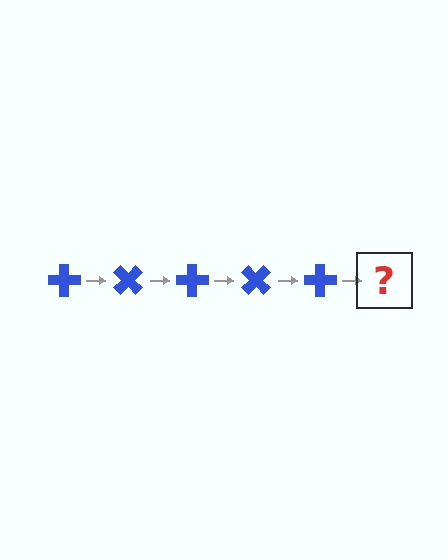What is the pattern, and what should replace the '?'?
The pattern is that the cross rotates 45 degrees each step. The '?' should be a blue cross rotated 225 degrees.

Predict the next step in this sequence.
The next step is a blue cross rotated 225 degrees.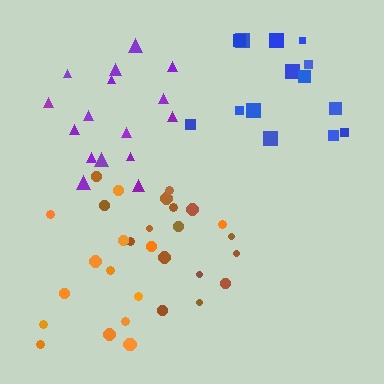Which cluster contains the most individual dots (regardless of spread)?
Brown (16).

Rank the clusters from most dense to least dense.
purple, blue, brown, orange.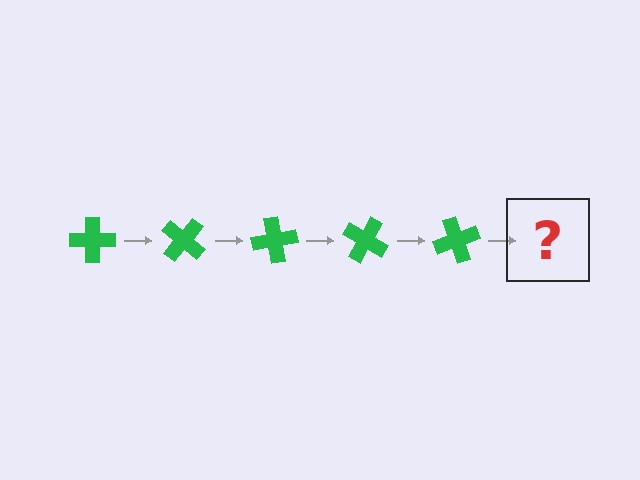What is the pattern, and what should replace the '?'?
The pattern is that the cross rotates 40 degrees each step. The '?' should be a green cross rotated 200 degrees.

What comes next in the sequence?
The next element should be a green cross rotated 200 degrees.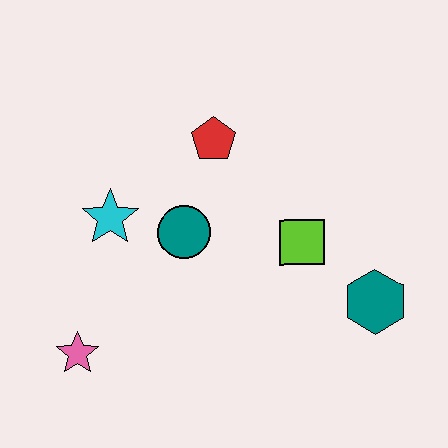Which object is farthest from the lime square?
The pink star is farthest from the lime square.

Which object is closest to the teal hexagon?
The lime square is closest to the teal hexagon.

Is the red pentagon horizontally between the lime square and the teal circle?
Yes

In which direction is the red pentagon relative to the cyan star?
The red pentagon is to the right of the cyan star.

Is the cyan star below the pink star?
No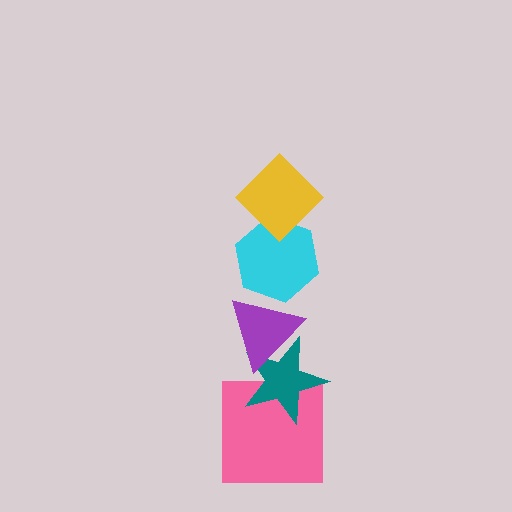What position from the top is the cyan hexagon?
The cyan hexagon is 2nd from the top.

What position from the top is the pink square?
The pink square is 5th from the top.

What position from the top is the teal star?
The teal star is 4th from the top.